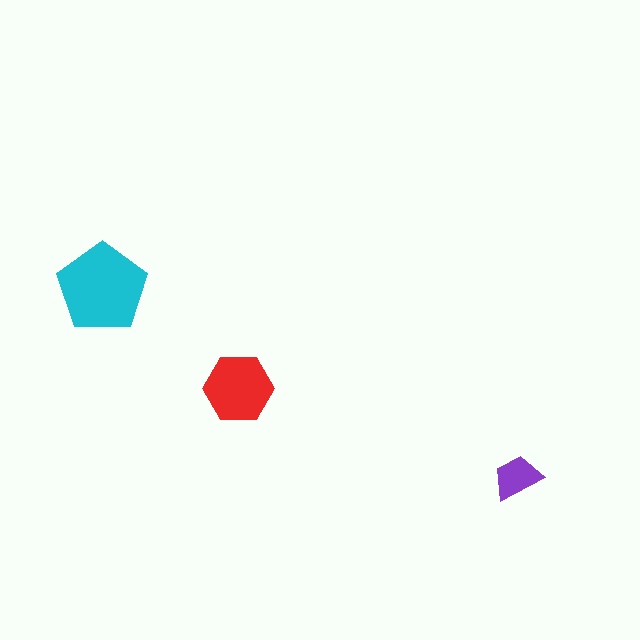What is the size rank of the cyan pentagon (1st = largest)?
1st.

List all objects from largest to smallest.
The cyan pentagon, the red hexagon, the purple trapezoid.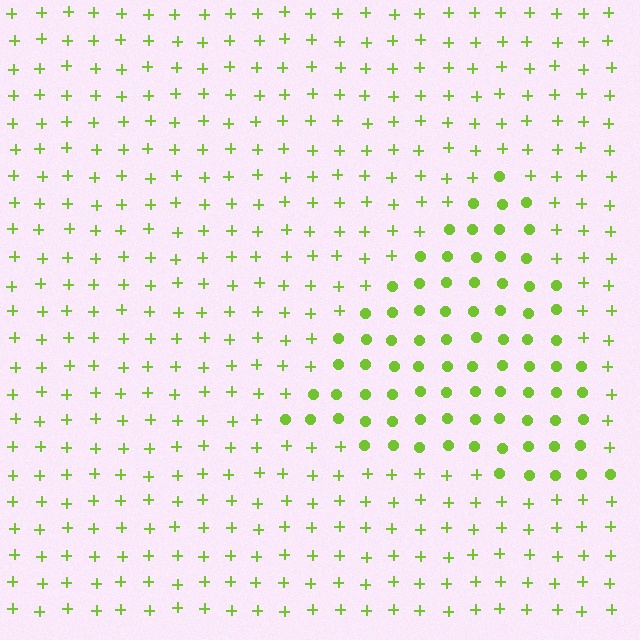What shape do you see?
I see a triangle.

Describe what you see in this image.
The image is filled with small lime elements arranged in a uniform grid. A triangle-shaped region contains circles, while the surrounding area contains plus signs. The boundary is defined purely by the change in element shape.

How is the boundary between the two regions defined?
The boundary is defined by a change in element shape: circles inside vs. plus signs outside. All elements share the same color and spacing.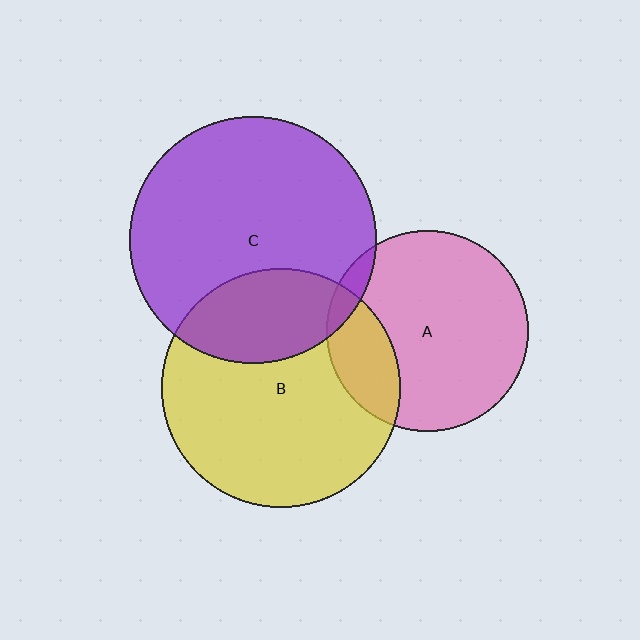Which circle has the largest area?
Circle C (purple).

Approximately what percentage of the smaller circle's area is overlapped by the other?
Approximately 20%.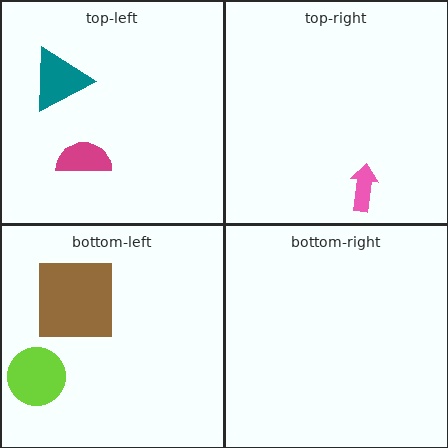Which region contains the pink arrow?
The top-right region.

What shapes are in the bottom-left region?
The brown square, the lime circle.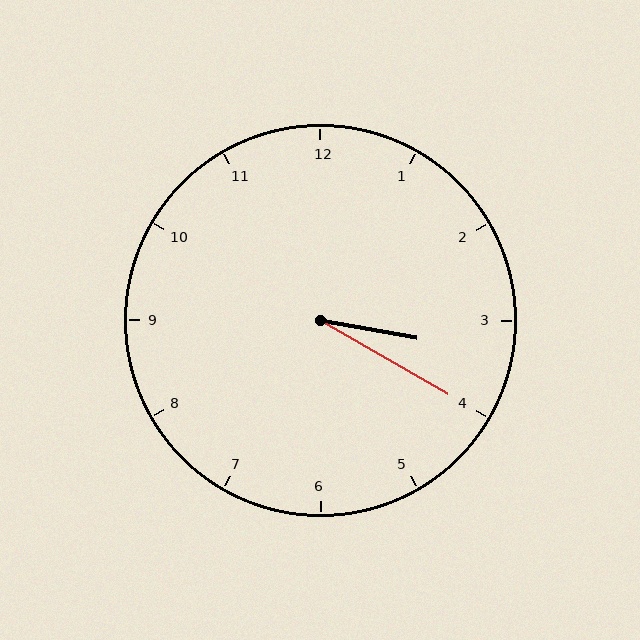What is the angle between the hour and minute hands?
Approximately 20 degrees.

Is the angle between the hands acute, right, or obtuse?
It is acute.